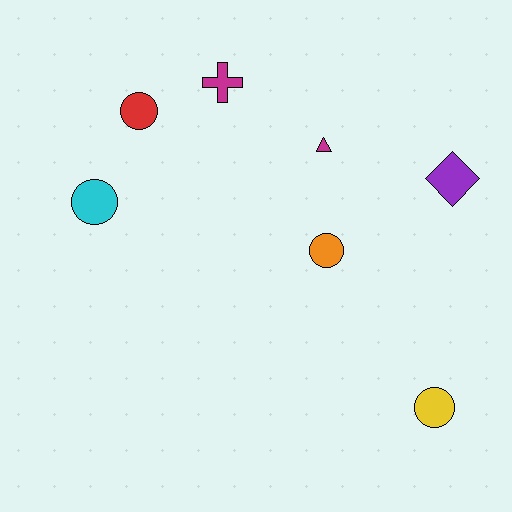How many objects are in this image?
There are 7 objects.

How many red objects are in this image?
There is 1 red object.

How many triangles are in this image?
There is 1 triangle.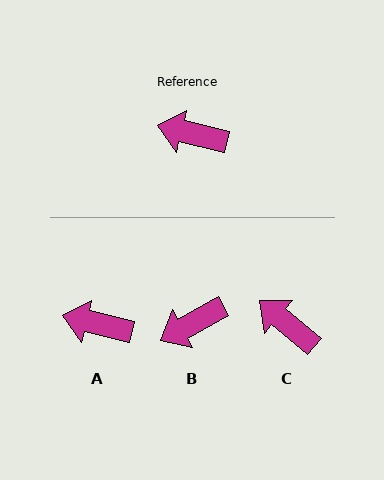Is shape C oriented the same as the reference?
No, it is off by about 26 degrees.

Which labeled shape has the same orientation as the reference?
A.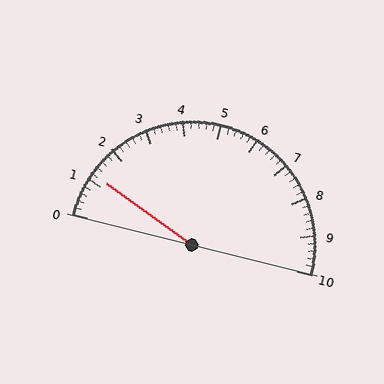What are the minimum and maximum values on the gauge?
The gauge ranges from 0 to 10.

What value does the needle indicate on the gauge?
The needle indicates approximately 1.2.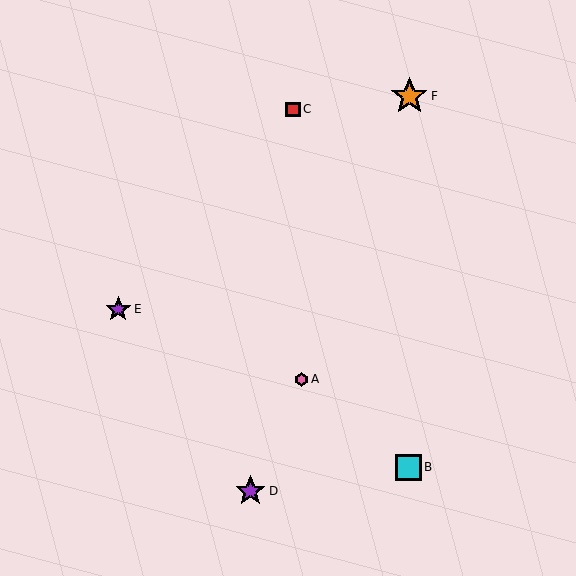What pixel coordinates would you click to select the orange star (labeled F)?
Click at (409, 96) to select the orange star F.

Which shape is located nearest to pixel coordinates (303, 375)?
The pink hexagon (labeled A) at (302, 379) is nearest to that location.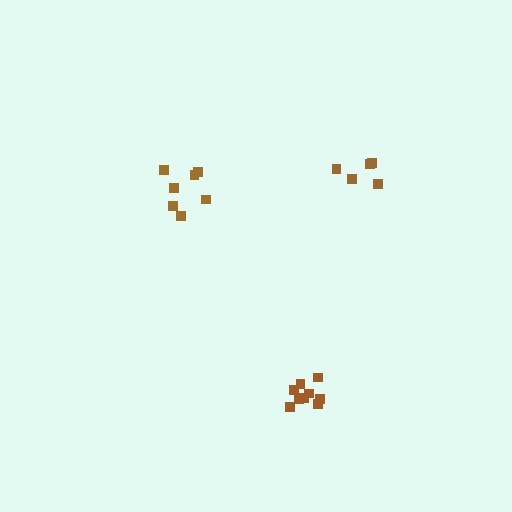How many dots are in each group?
Group 1: 5 dots, Group 2: 9 dots, Group 3: 7 dots (21 total).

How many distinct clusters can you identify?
There are 3 distinct clusters.